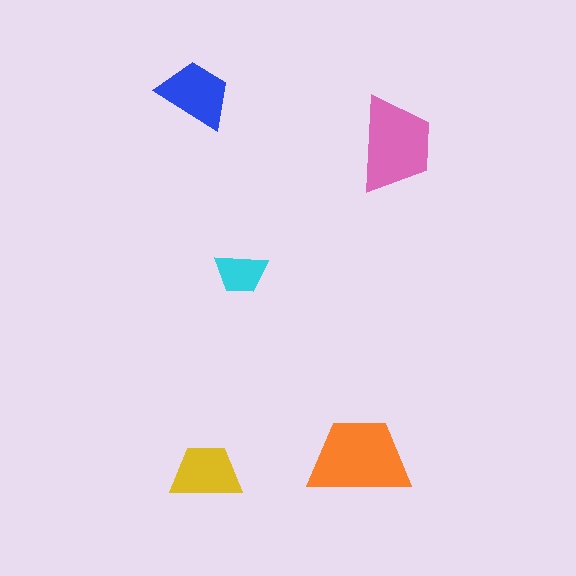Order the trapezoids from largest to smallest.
the orange one, the pink one, the blue one, the yellow one, the cyan one.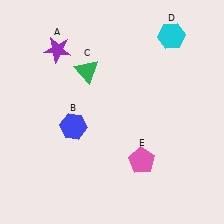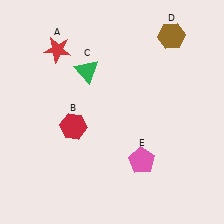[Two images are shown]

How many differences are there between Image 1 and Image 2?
There are 3 differences between the two images.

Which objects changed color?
A changed from purple to red. B changed from blue to red. D changed from cyan to brown.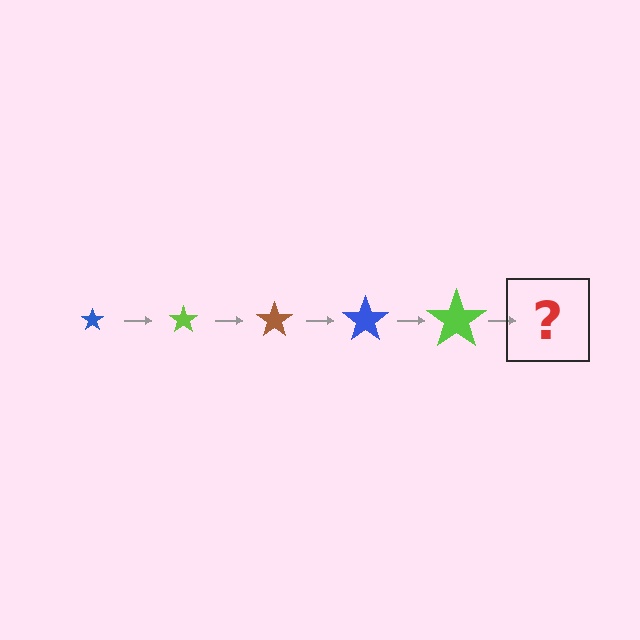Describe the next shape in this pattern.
It should be a brown star, larger than the previous one.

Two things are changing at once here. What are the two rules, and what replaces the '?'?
The two rules are that the star grows larger each step and the color cycles through blue, lime, and brown. The '?' should be a brown star, larger than the previous one.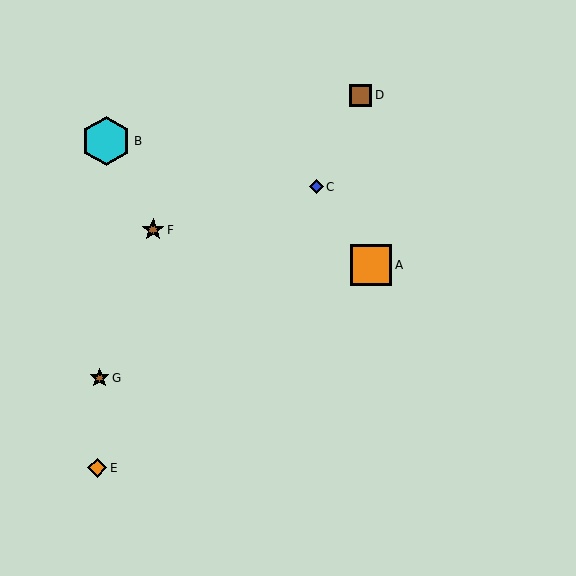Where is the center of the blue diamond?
The center of the blue diamond is at (316, 187).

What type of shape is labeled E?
Shape E is an orange diamond.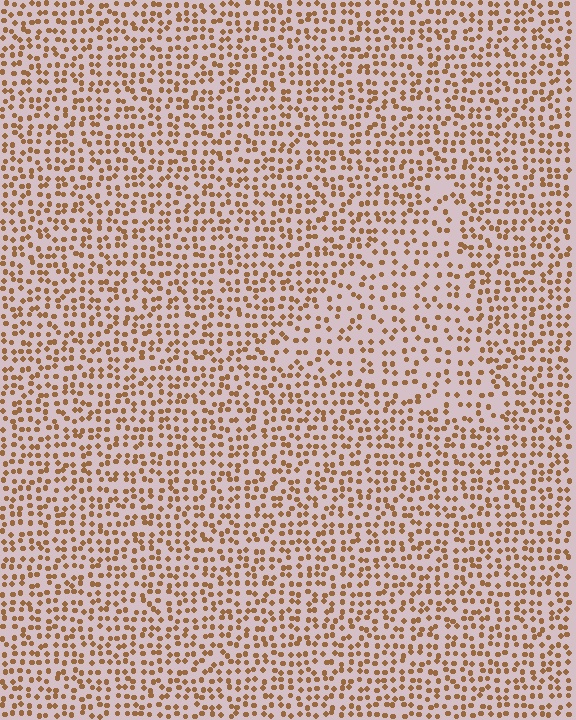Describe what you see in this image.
The image contains small brown elements arranged at two different densities. A triangle-shaped region is visible where the elements are less densely packed than the surrounding area.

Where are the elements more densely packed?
The elements are more densely packed outside the triangle boundary.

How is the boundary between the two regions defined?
The boundary is defined by a change in element density (approximately 1.6x ratio). All elements are the same color, size, and shape.